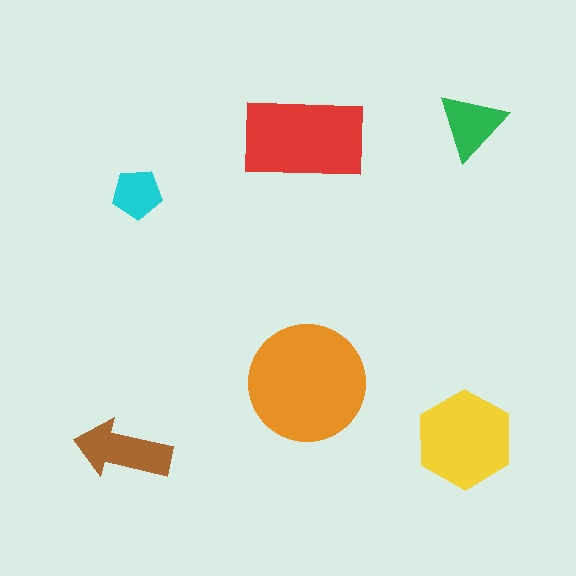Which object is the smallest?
The cyan pentagon.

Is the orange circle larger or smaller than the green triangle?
Larger.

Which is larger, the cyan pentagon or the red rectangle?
The red rectangle.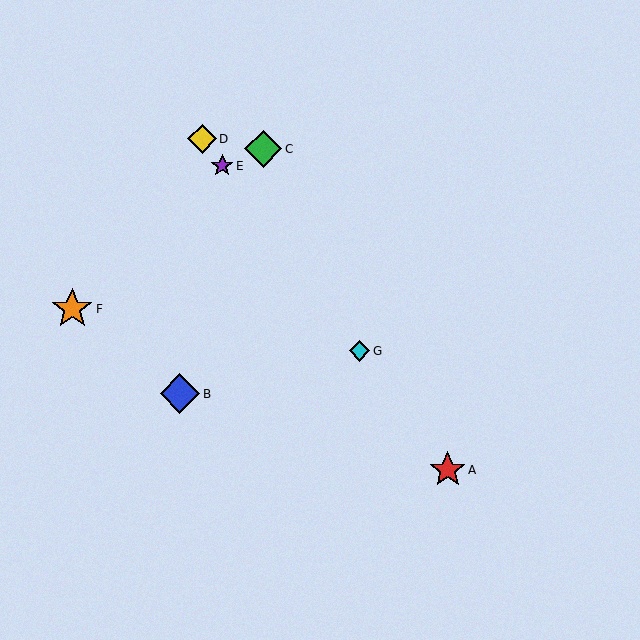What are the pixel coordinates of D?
Object D is at (202, 139).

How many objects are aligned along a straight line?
4 objects (A, D, E, G) are aligned along a straight line.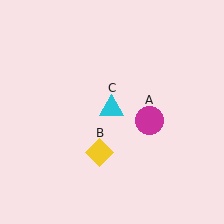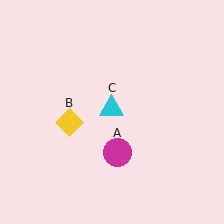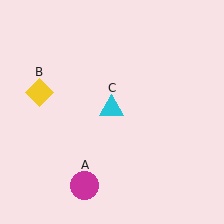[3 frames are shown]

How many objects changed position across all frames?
2 objects changed position: magenta circle (object A), yellow diamond (object B).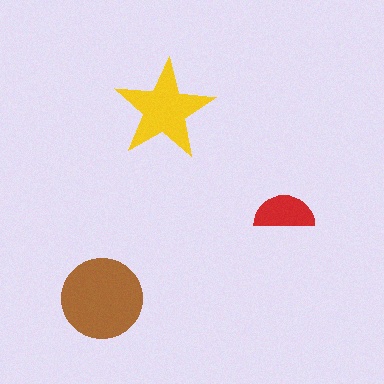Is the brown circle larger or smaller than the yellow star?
Larger.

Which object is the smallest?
The red semicircle.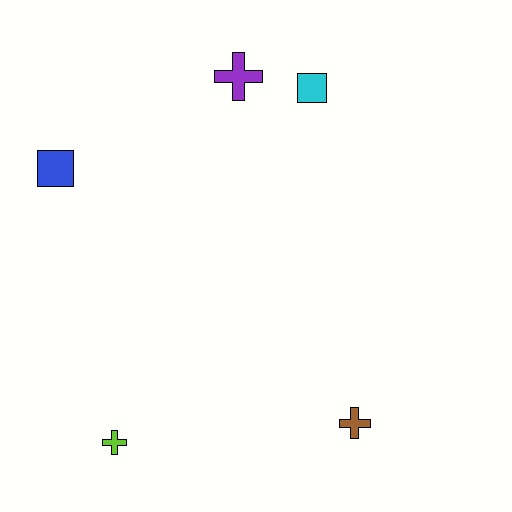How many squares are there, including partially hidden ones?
There are 2 squares.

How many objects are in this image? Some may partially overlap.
There are 5 objects.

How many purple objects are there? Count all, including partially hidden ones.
There is 1 purple object.